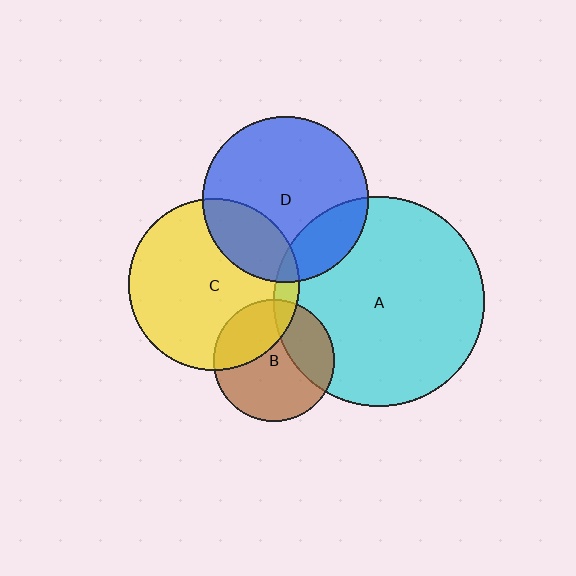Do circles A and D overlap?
Yes.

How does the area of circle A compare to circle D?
Approximately 1.6 times.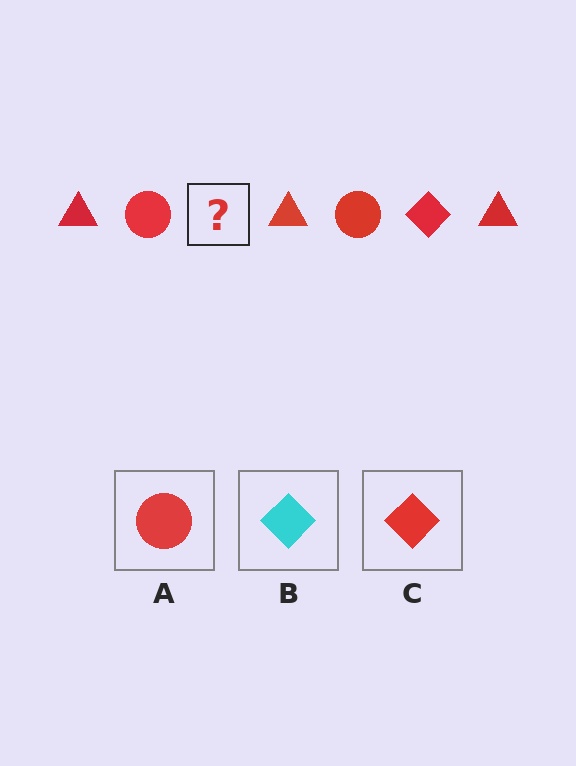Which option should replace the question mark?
Option C.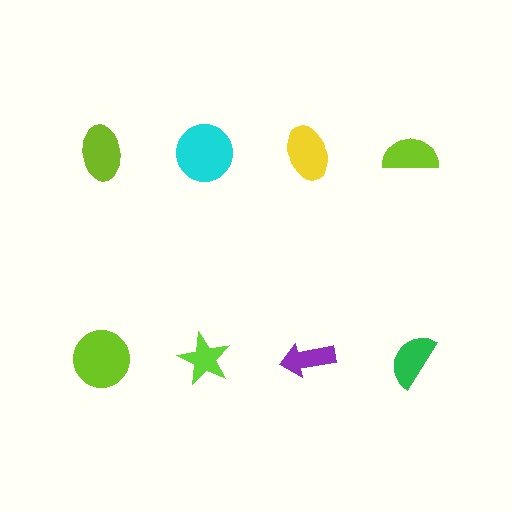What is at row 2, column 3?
A purple arrow.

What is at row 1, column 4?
A lime semicircle.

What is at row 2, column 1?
A lime circle.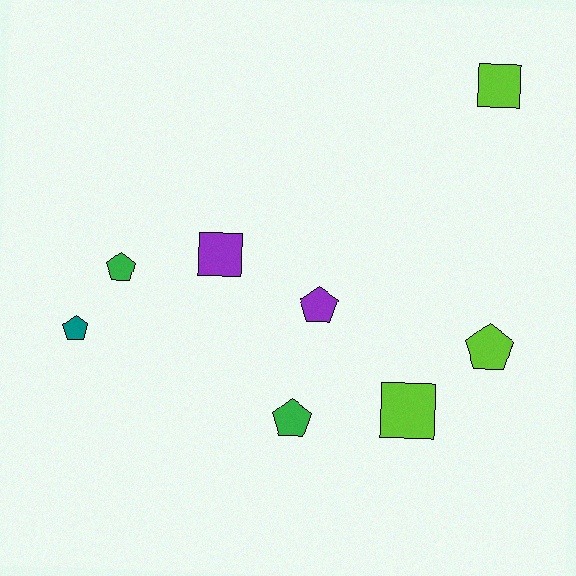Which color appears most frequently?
Lime, with 3 objects.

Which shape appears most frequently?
Pentagon, with 5 objects.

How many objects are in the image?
There are 8 objects.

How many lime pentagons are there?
There is 1 lime pentagon.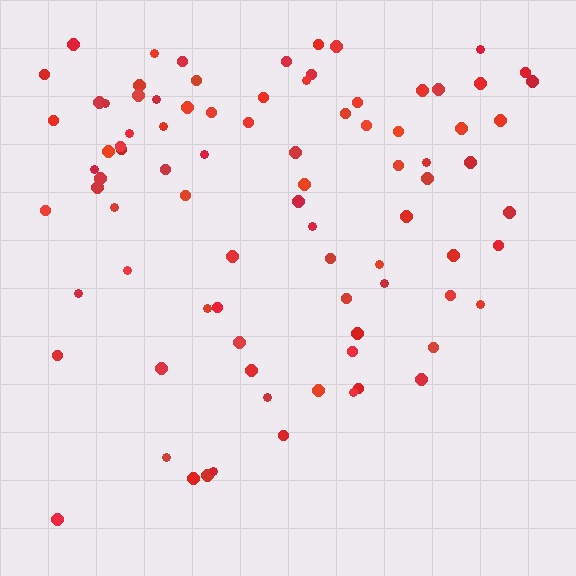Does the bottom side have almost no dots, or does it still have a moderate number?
Still a moderate number, just noticeably fewer than the top.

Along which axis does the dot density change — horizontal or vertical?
Vertical.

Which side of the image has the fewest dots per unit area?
The bottom.